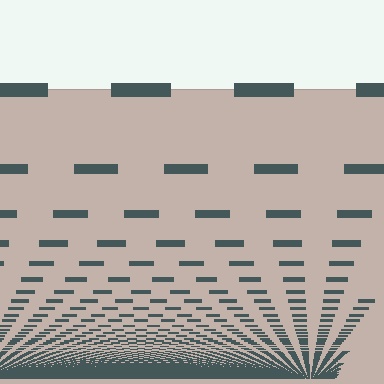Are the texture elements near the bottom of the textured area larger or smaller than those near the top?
Smaller. The gradient is inverted — elements near the bottom are smaller and denser.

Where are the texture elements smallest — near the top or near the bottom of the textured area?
Near the bottom.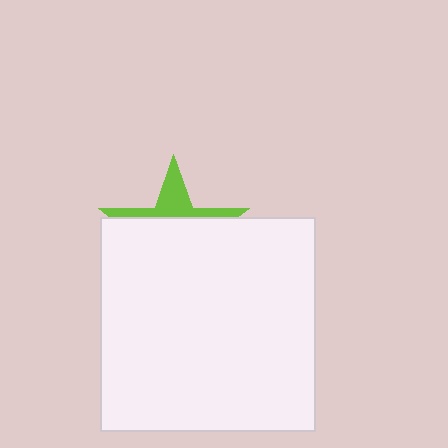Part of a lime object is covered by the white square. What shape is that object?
It is a star.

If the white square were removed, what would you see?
You would see the complete lime star.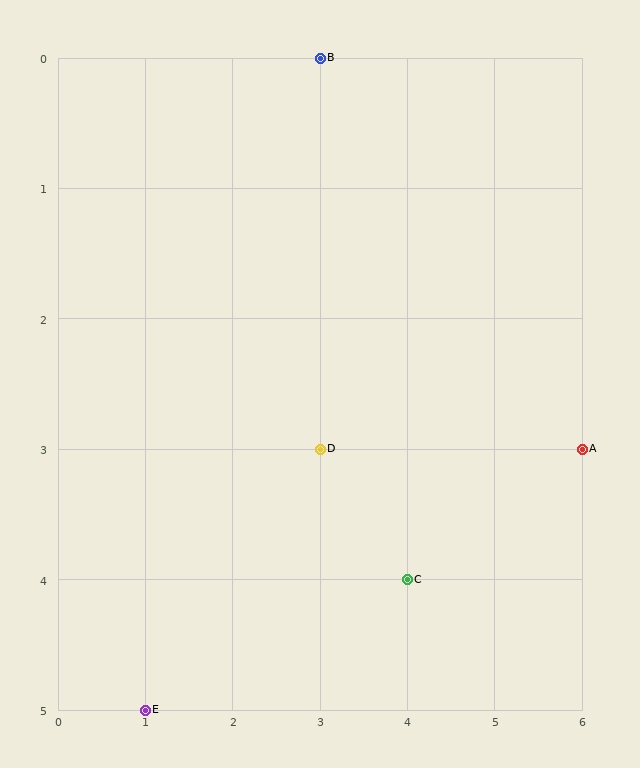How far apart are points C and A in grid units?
Points C and A are 2 columns and 1 row apart (about 2.2 grid units diagonally).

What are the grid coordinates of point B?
Point B is at grid coordinates (3, 0).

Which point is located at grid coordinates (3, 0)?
Point B is at (3, 0).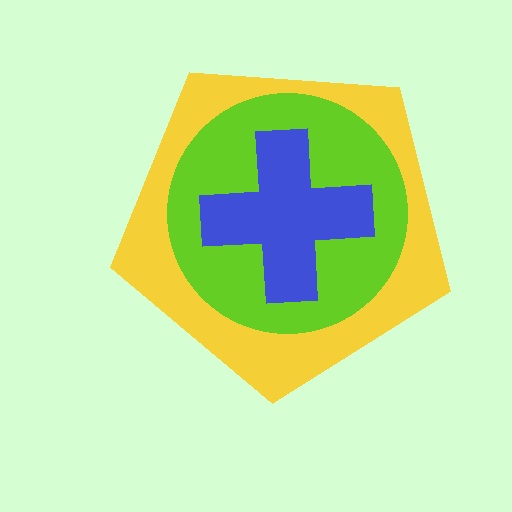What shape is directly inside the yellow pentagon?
The lime circle.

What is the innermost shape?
The blue cross.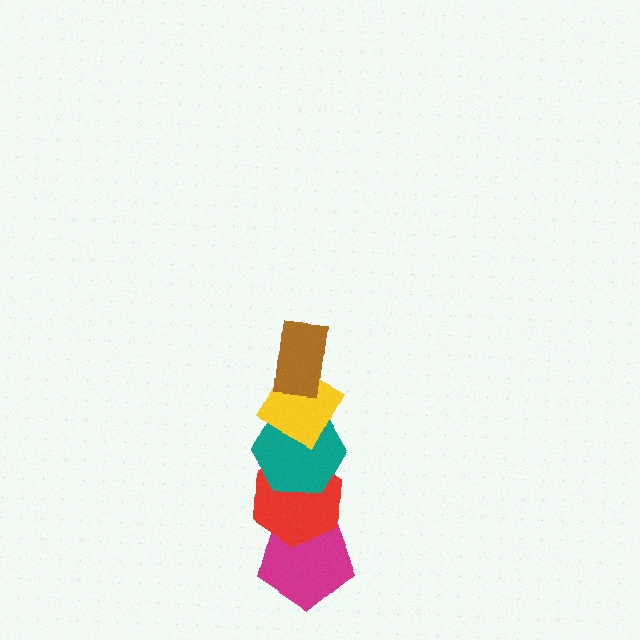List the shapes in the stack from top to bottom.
From top to bottom: the brown rectangle, the yellow diamond, the teal hexagon, the red hexagon, the magenta pentagon.